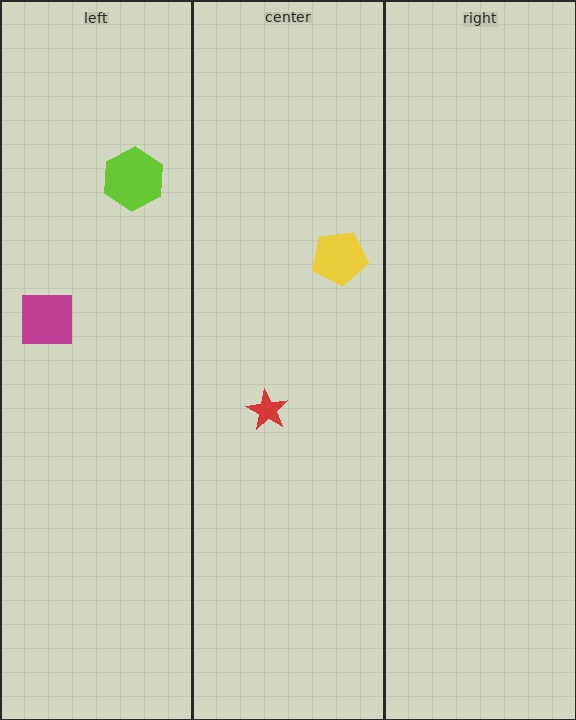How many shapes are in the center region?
2.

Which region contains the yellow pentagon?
The center region.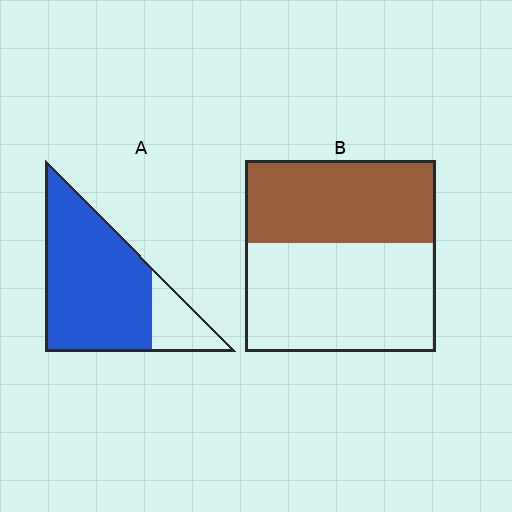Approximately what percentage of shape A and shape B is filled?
A is approximately 80% and B is approximately 45%.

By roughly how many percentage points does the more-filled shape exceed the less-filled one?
By roughly 35 percentage points (A over B).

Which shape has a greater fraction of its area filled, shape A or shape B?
Shape A.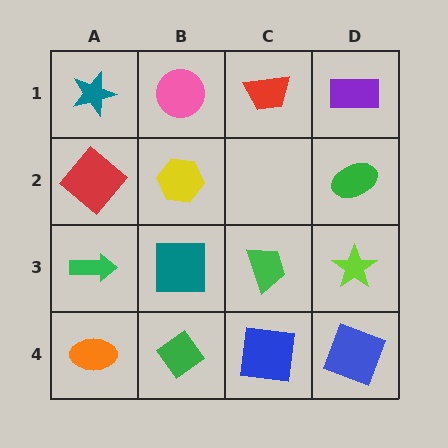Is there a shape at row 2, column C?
No, that cell is empty.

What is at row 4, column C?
A blue square.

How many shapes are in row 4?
4 shapes.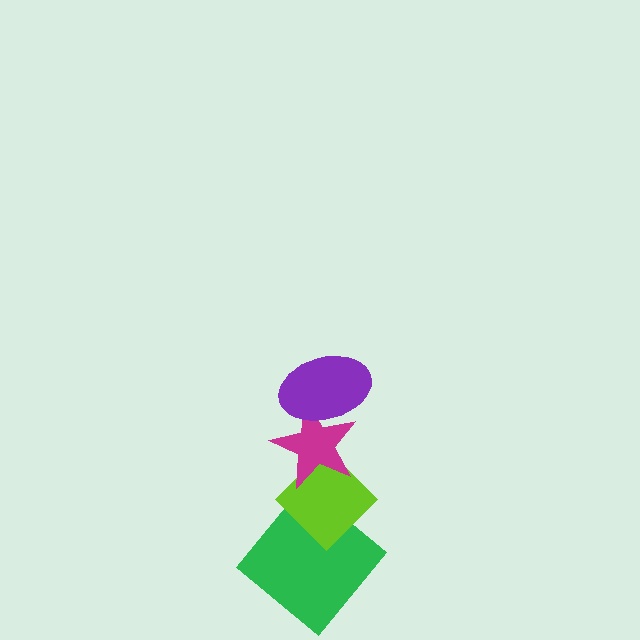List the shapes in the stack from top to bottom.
From top to bottom: the purple ellipse, the magenta star, the lime diamond, the green diamond.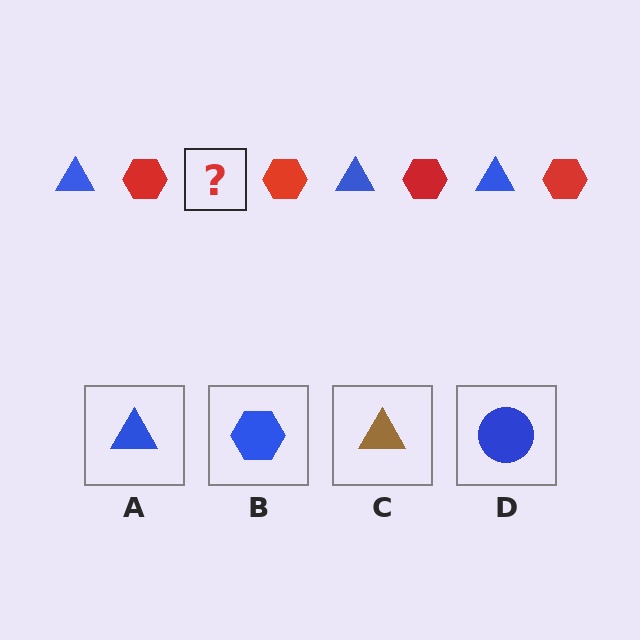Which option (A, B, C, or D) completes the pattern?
A.